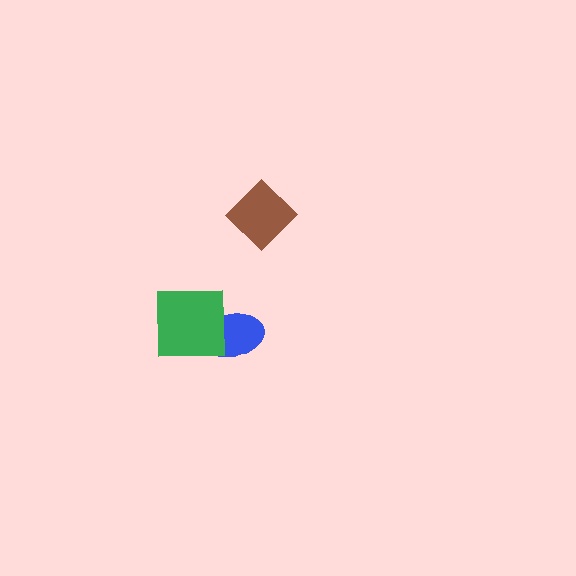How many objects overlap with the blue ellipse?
1 object overlaps with the blue ellipse.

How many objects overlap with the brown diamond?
0 objects overlap with the brown diamond.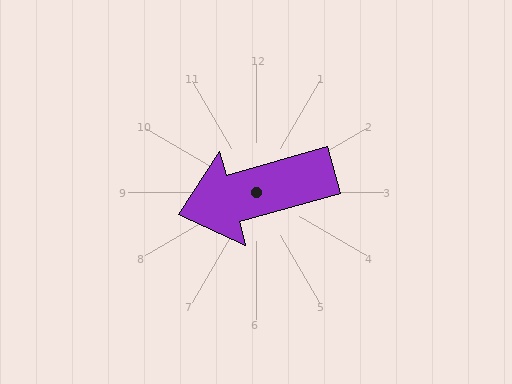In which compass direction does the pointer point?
West.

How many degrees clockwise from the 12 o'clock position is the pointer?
Approximately 254 degrees.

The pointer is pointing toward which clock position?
Roughly 8 o'clock.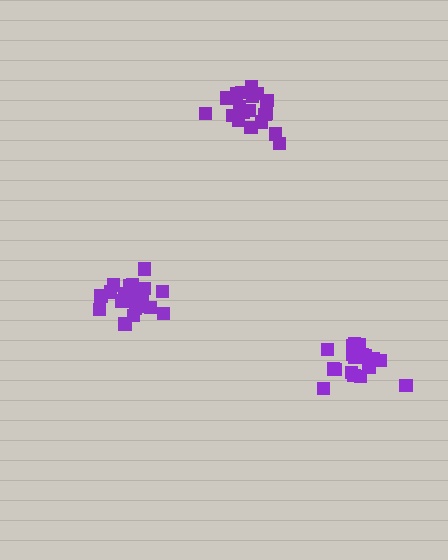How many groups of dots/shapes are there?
There are 3 groups.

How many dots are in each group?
Group 1: 18 dots, Group 2: 19 dots, Group 3: 19 dots (56 total).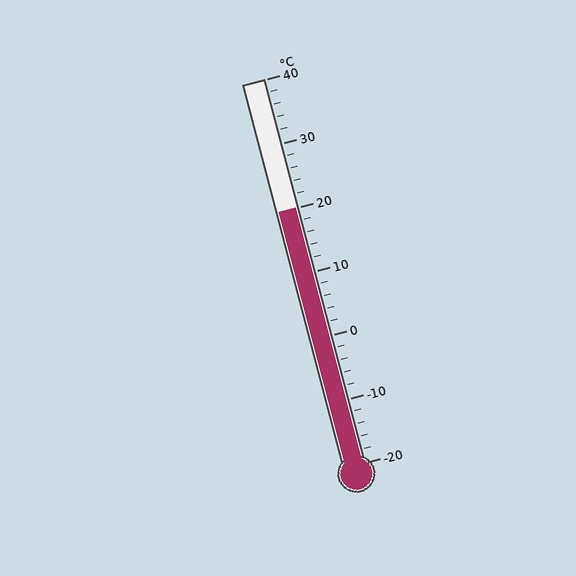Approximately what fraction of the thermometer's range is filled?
The thermometer is filled to approximately 65% of its range.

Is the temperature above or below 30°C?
The temperature is below 30°C.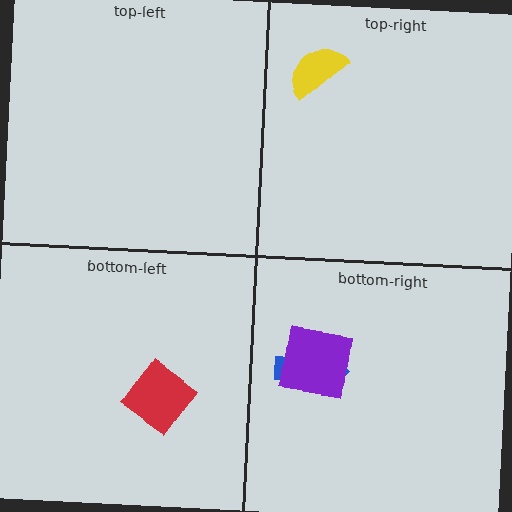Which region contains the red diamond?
The bottom-left region.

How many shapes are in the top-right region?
1.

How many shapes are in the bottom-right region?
2.